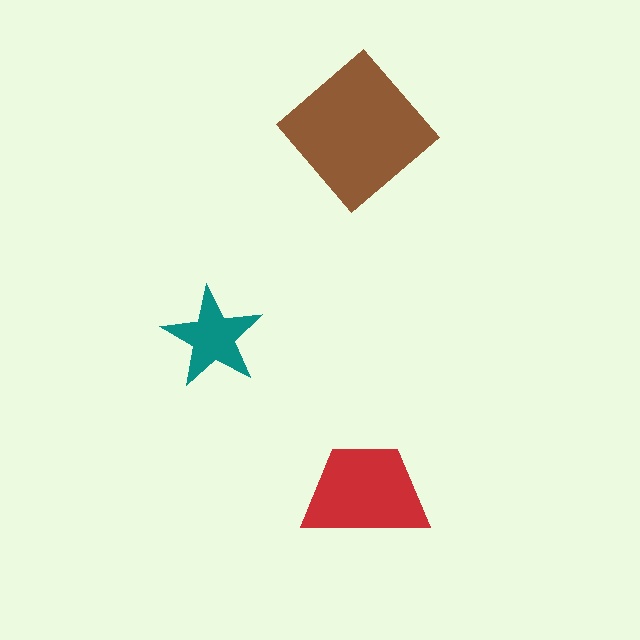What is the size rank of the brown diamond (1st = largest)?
1st.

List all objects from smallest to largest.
The teal star, the red trapezoid, the brown diamond.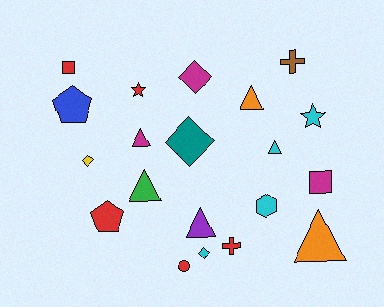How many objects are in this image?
There are 20 objects.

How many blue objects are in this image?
There is 1 blue object.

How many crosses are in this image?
There are 2 crosses.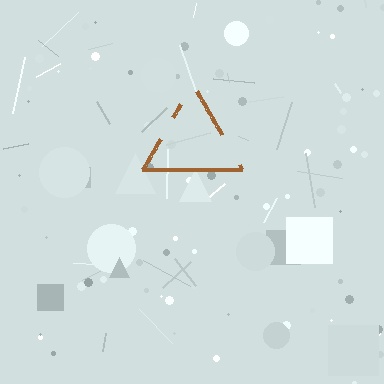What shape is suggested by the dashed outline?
The dashed outline suggests a triangle.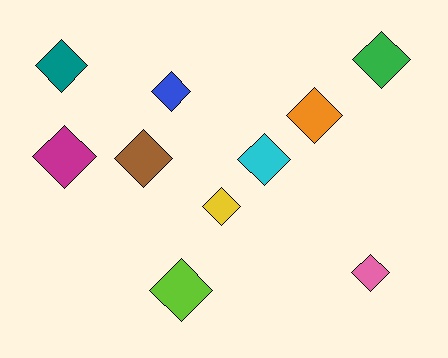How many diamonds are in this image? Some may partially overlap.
There are 10 diamonds.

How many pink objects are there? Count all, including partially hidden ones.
There is 1 pink object.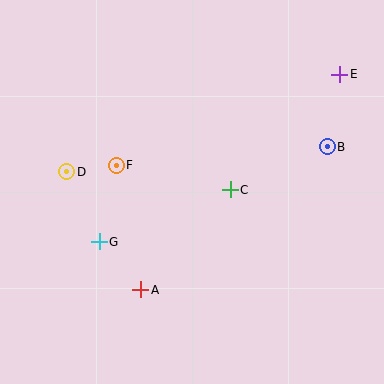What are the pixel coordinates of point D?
Point D is at (67, 172).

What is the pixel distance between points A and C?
The distance between A and C is 134 pixels.